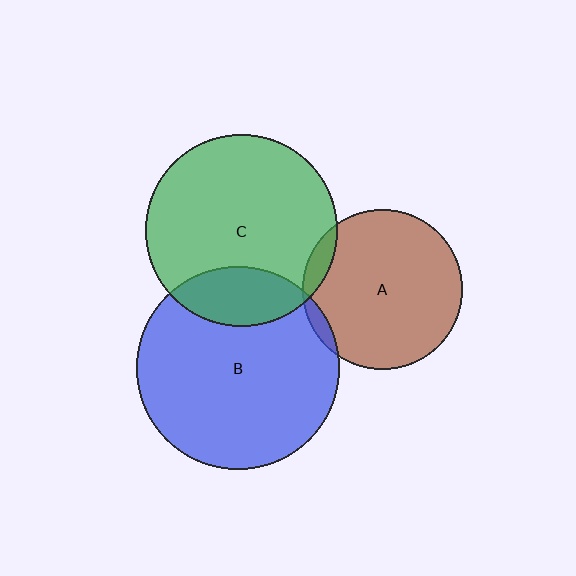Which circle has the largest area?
Circle B (blue).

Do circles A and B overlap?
Yes.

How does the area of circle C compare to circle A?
Approximately 1.4 times.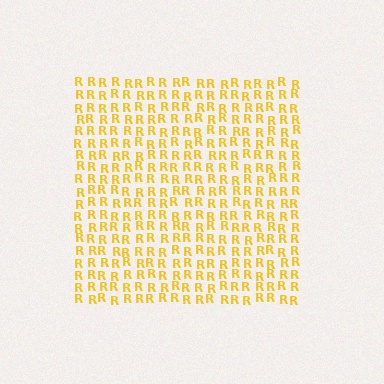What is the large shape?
The large shape is a square.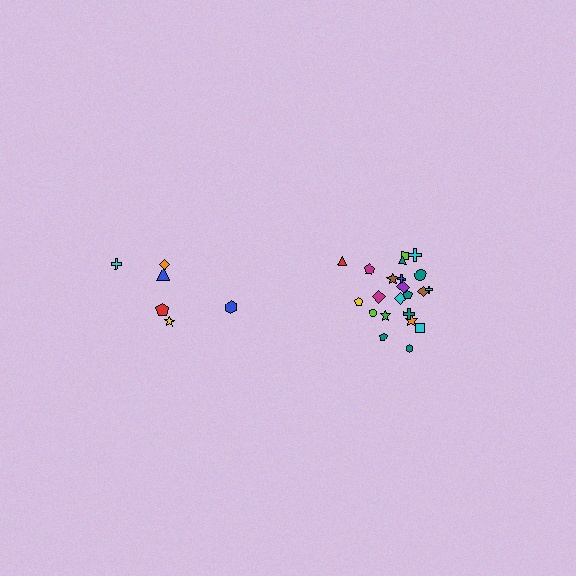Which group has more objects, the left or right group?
The right group.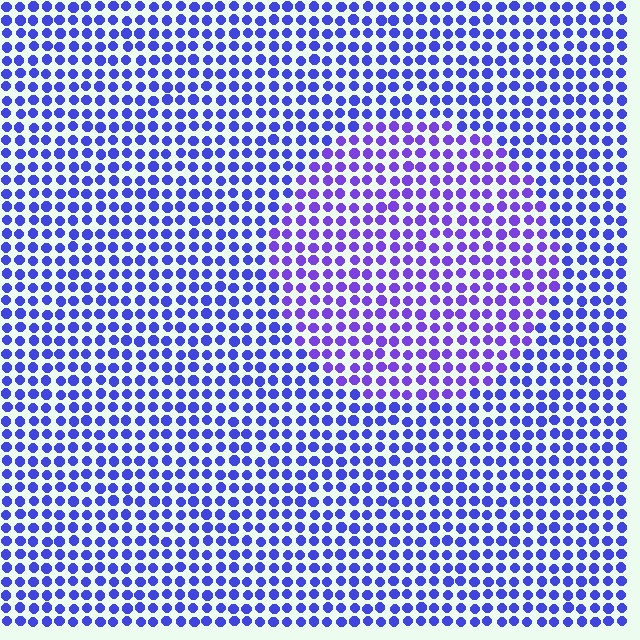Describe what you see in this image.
The image is filled with small blue elements in a uniform arrangement. A circle-shaped region is visible where the elements are tinted to a slightly different hue, forming a subtle color boundary.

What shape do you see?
I see a circle.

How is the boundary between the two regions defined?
The boundary is defined purely by a slight shift in hue (about 24 degrees). Spacing, size, and orientation are identical on both sides.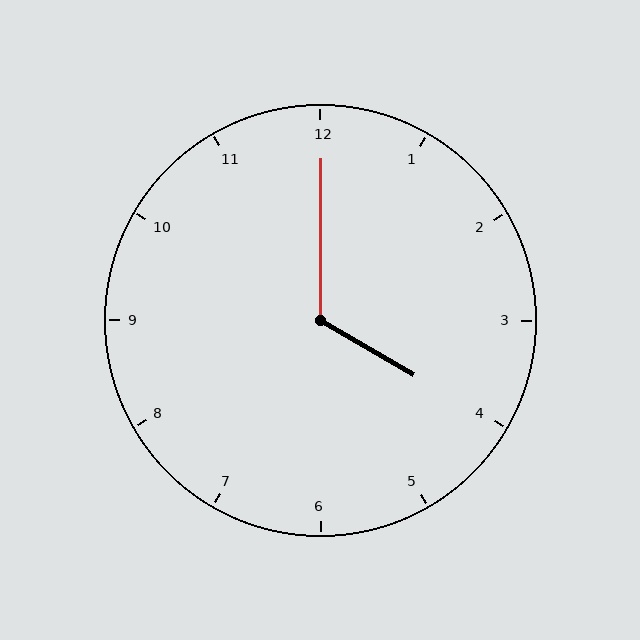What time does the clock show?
4:00.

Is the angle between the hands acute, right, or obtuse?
It is obtuse.